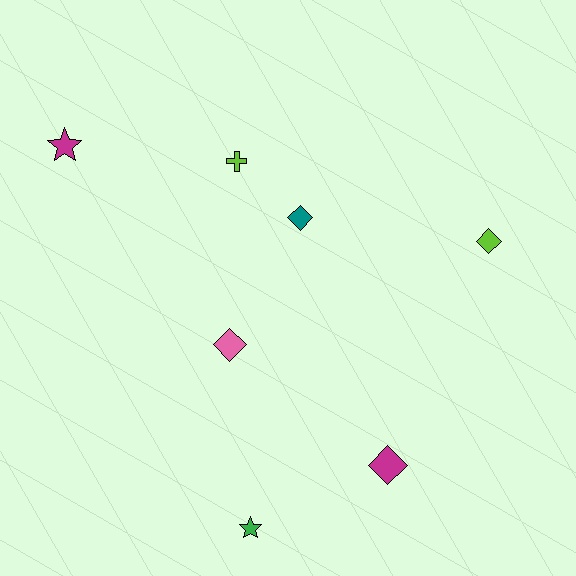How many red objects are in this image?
There are no red objects.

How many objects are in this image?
There are 7 objects.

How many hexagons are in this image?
There are no hexagons.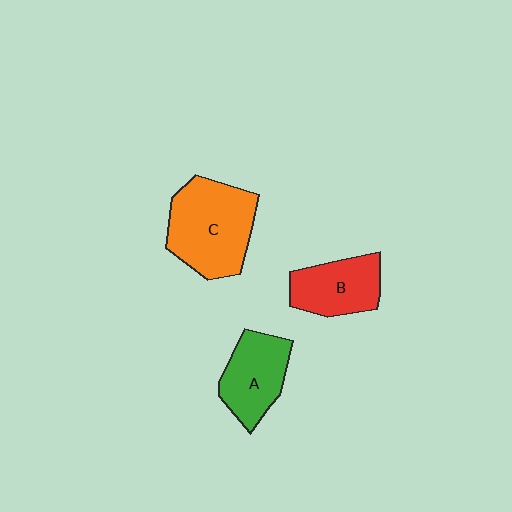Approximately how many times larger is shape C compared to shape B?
Approximately 1.5 times.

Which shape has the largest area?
Shape C (orange).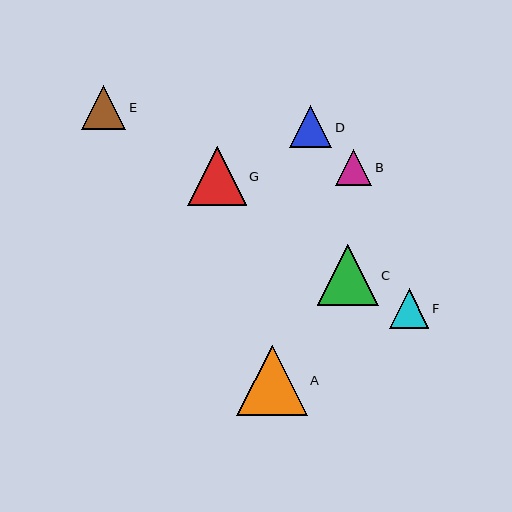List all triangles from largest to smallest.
From largest to smallest: A, C, G, E, D, F, B.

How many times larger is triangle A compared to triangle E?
Triangle A is approximately 1.6 times the size of triangle E.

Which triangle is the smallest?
Triangle B is the smallest with a size of approximately 36 pixels.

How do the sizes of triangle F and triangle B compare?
Triangle F and triangle B are approximately the same size.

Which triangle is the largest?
Triangle A is the largest with a size of approximately 71 pixels.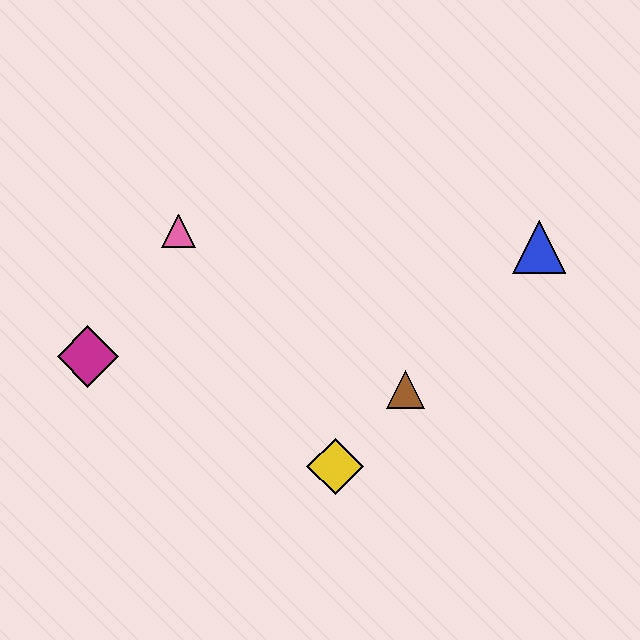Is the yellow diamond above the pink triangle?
No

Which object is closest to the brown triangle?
The yellow diamond is closest to the brown triangle.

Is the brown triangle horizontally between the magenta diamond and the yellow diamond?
No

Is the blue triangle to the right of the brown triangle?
Yes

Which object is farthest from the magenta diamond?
The blue triangle is farthest from the magenta diamond.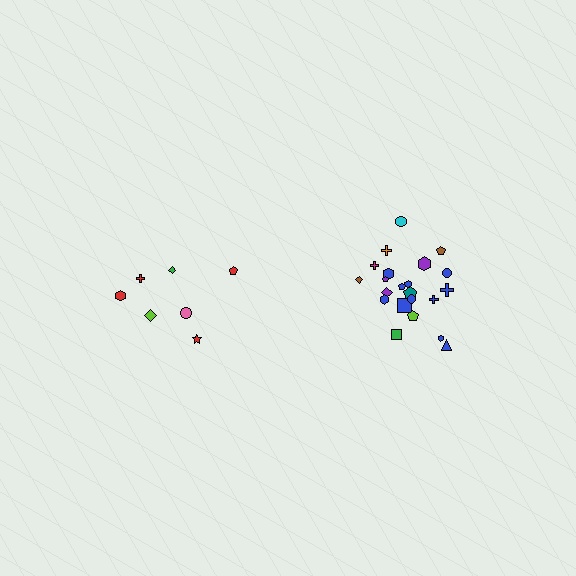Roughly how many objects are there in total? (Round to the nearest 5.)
Roughly 30 objects in total.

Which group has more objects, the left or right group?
The right group.